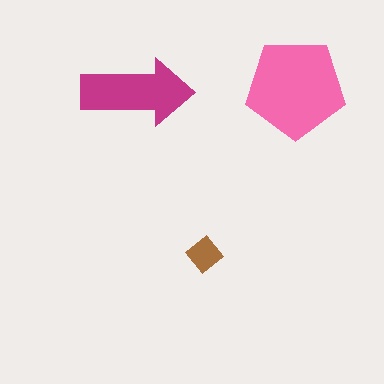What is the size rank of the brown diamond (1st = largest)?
3rd.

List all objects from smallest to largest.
The brown diamond, the magenta arrow, the pink pentagon.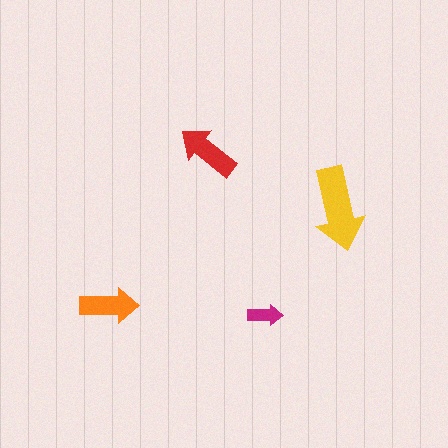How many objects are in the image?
There are 4 objects in the image.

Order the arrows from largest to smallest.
the yellow one, the red one, the orange one, the magenta one.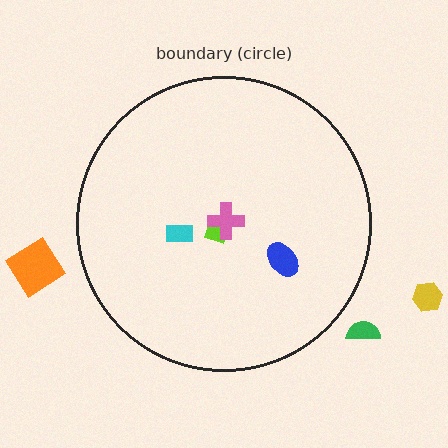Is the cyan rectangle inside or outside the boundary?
Inside.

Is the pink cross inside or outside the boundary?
Inside.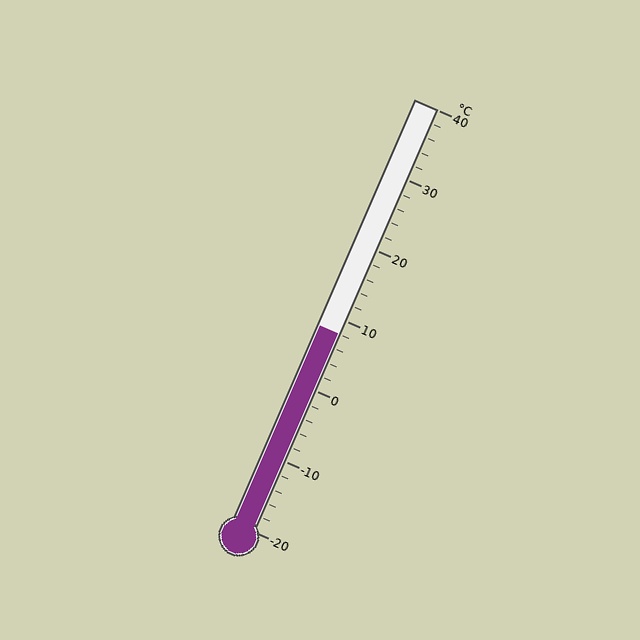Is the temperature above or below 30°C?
The temperature is below 30°C.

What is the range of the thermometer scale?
The thermometer scale ranges from -20°C to 40°C.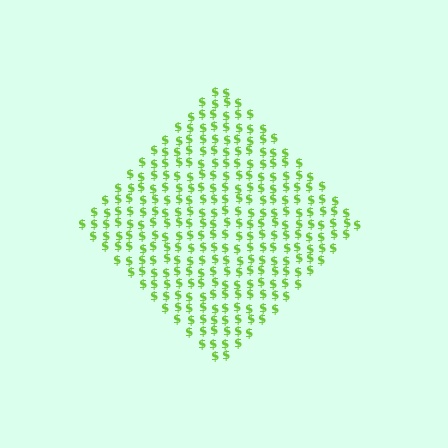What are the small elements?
The small elements are dollar signs.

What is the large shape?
The large shape is a diamond.